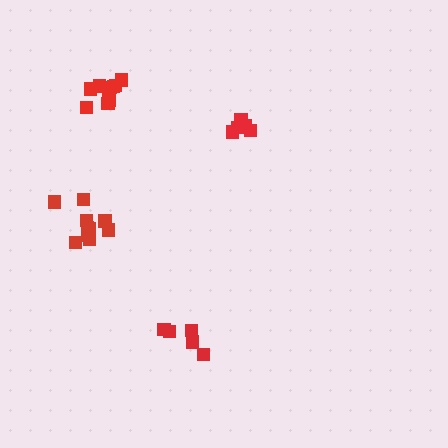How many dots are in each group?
Group 1: 10 dots, Group 2: 5 dots, Group 3: 5 dots, Group 4: 10 dots (30 total).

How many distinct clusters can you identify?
There are 4 distinct clusters.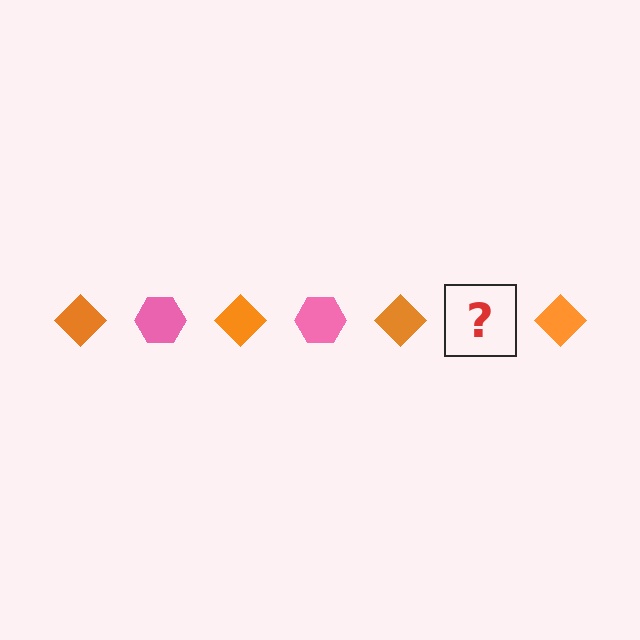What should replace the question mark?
The question mark should be replaced with a pink hexagon.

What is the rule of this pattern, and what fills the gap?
The rule is that the pattern alternates between orange diamond and pink hexagon. The gap should be filled with a pink hexagon.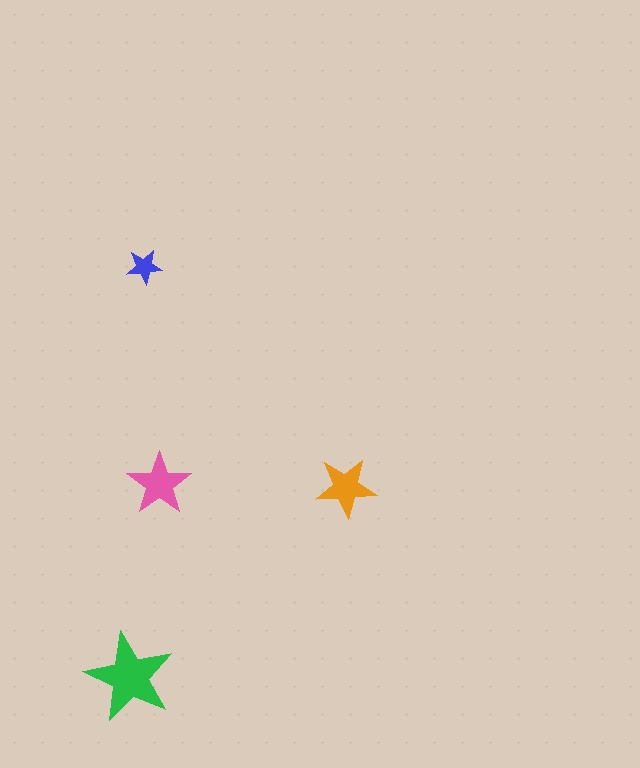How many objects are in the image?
There are 4 objects in the image.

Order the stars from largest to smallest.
the green one, the pink one, the orange one, the blue one.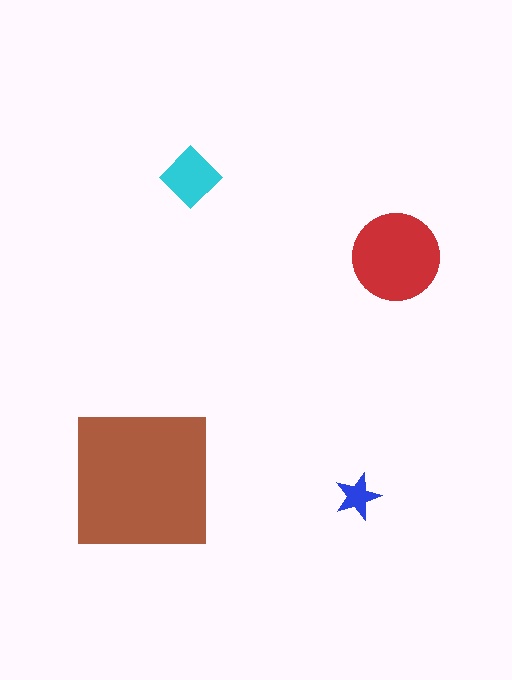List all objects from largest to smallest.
The brown square, the red circle, the cyan diamond, the blue star.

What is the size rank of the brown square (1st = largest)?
1st.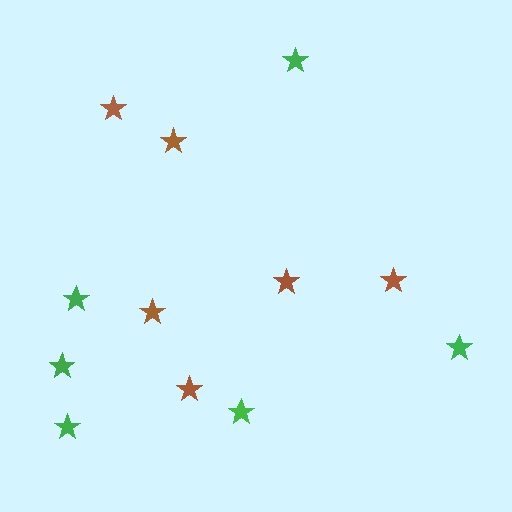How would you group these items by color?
There are 2 groups: one group of brown stars (6) and one group of green stars (6).